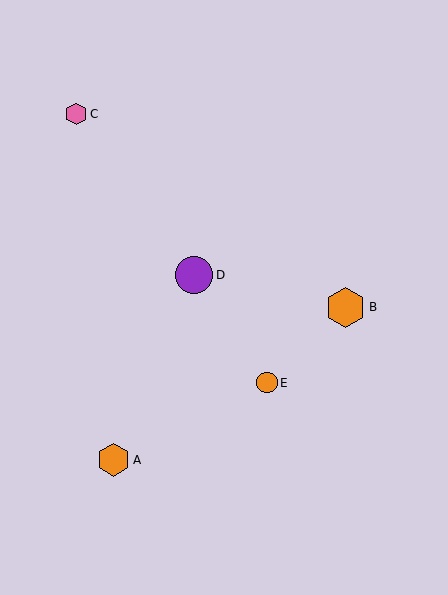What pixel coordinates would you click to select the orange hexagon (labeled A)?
Click at (114, 460) to select the orange hexagon A.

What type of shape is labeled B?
Shape B is an orange hexagon.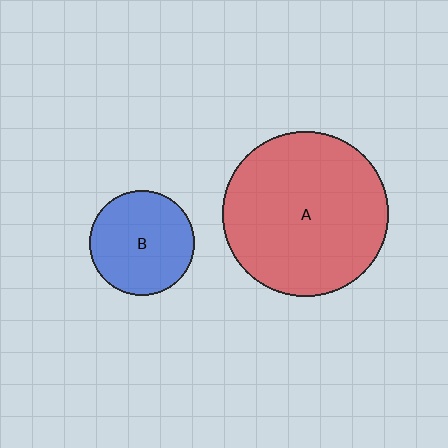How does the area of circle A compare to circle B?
Approximately 2.5 times.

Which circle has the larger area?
Circle A (red).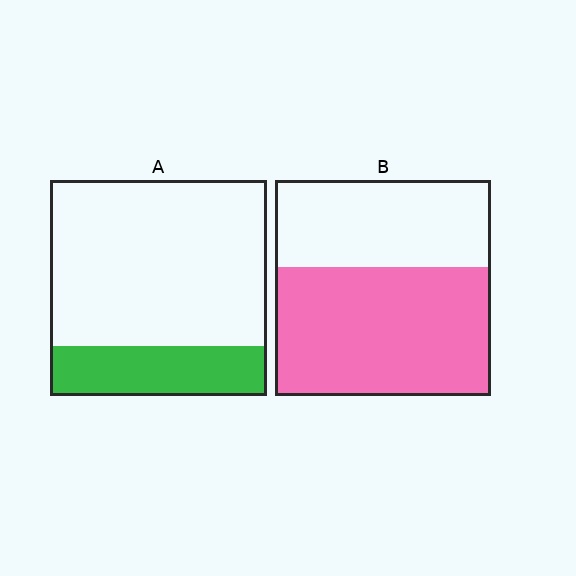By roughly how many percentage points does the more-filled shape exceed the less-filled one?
By roughly 35 percentage points (B over A).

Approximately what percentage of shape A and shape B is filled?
A is approximately 25% and B is approximately 60%.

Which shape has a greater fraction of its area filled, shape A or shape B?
Shape B.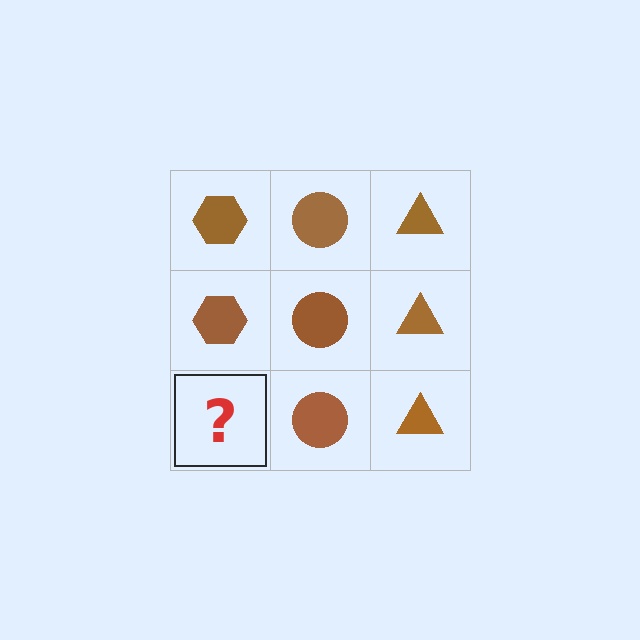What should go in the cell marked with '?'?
The missing cell should contain a brown hexagon.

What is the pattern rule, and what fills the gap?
The rule is that each column has a consistent shape. The gap should be filled with a brown hexagon.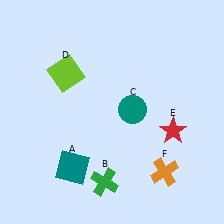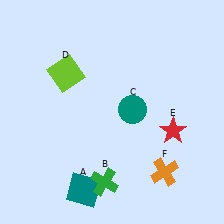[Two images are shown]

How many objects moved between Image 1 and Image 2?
1 object moved between the two images.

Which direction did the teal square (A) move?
The teal square (A) moved down.